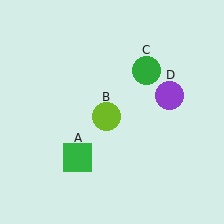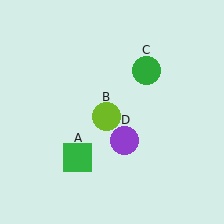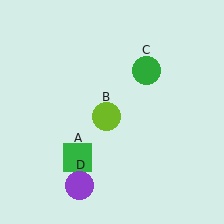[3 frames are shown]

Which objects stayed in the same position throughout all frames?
Green square (object A) and lime circle (object B) and green circle (object C) remained stationary.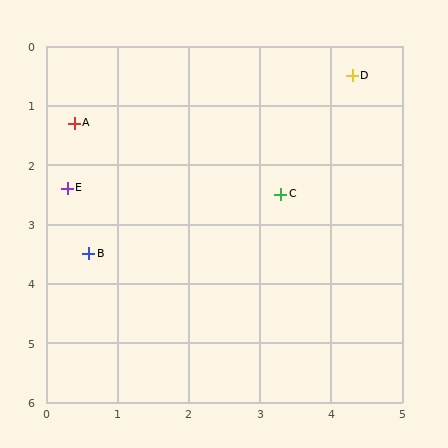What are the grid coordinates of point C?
Point C is at approximately (3.3, 2.5).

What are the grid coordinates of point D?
Point D is at approximately (4.3, 0.5).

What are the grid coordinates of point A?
Point A is at approximately (0.4, 1.3).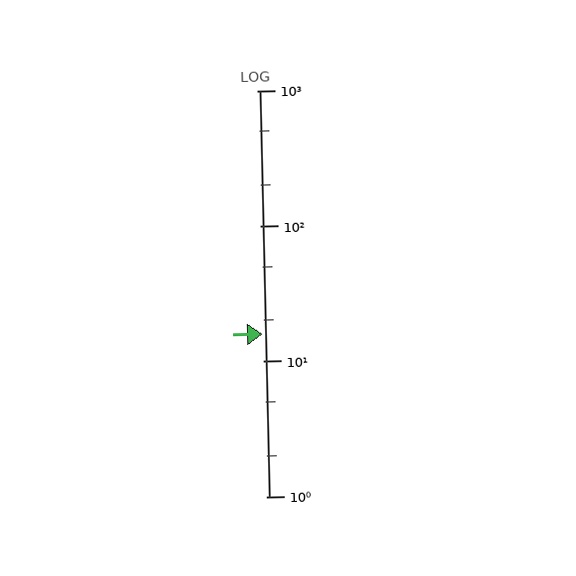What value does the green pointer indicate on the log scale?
The pointer indicates approximately 16.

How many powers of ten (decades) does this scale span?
The scale spans 3 decades, from 1 to 1000.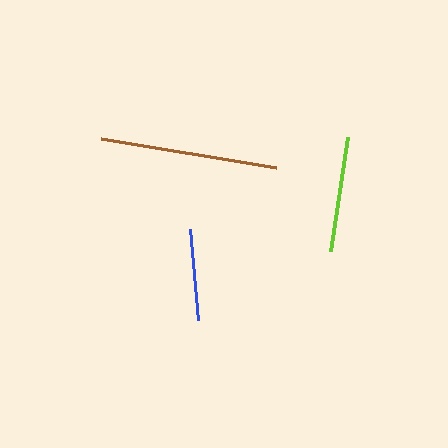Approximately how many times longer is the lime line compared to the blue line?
The lime line is approximately 1.3 times the length of the blue line.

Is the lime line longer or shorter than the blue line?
The lime line is longer than the blue line.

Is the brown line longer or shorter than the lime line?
The brown line is longer than the lime line.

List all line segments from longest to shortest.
From longest to shortest: brown, lime, blue.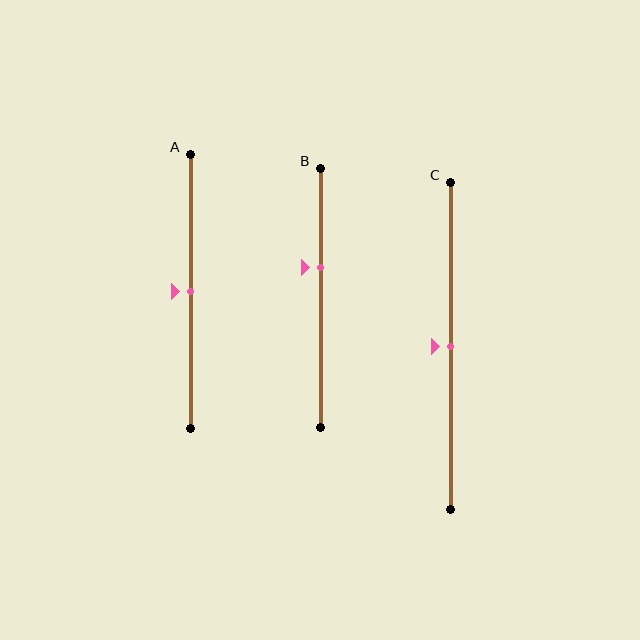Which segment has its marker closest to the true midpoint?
Segment A has its marker closest to the true midpoint.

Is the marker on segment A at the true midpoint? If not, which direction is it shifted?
Yes, the marker on segment A is at the true midpoint.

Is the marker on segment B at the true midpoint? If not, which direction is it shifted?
No, the marker on segment B is shifted upward by about 12% of the segment length.